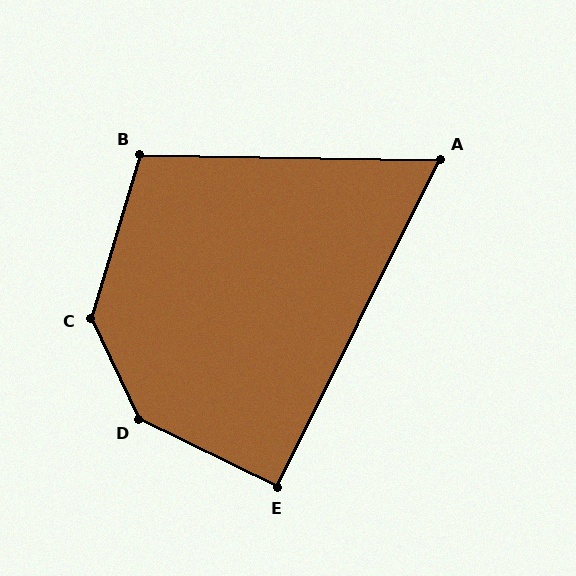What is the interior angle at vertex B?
Approximately 106 degrees (obtuse).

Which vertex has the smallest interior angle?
A, at approximately 64 degrees.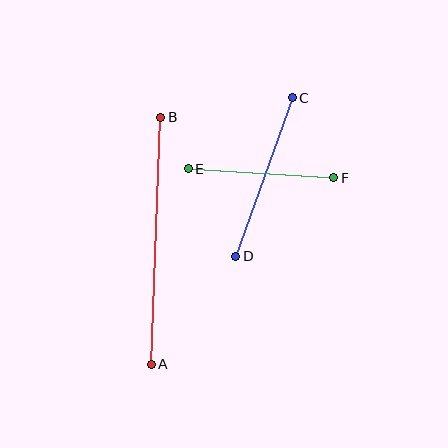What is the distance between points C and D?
The distance is approximately 168 pixels.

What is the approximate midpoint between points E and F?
The midpoint is at approximately (261, 173) pixels.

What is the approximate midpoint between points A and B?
The midpoint is at approximately (156, 241) pixels.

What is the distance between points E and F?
The distance is approximately 146 pixels.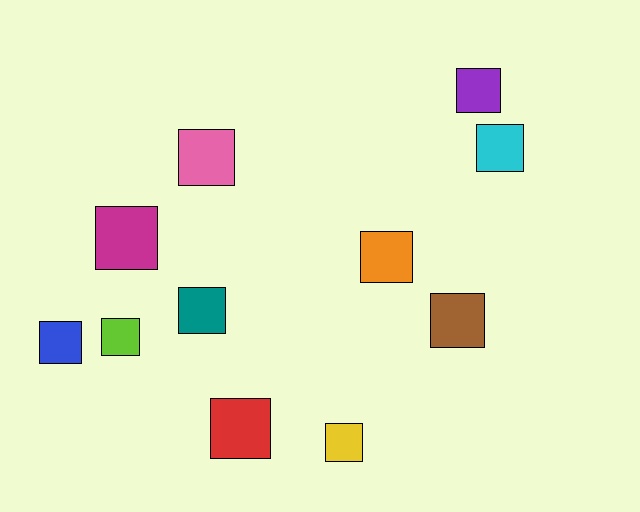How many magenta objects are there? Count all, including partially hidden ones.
There is 1 magenta object.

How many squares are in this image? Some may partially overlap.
There are 11 squares.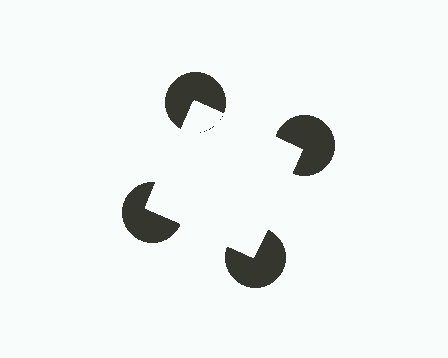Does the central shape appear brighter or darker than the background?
It typically appears slightly brighter than the background, even though no actual brightness change is drawn.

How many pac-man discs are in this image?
There are 4 — one at each vertex of the illusory square.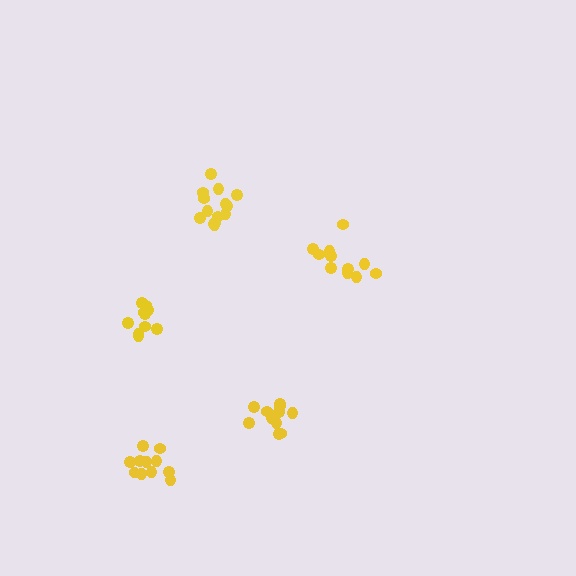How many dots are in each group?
Group 1: 14 dots, Group 2: 11 dots, Group 3: 11 dots, Group 4: 10 dots, Group 5: 11 dots (57 total).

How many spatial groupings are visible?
There are 5 spatial groupings.